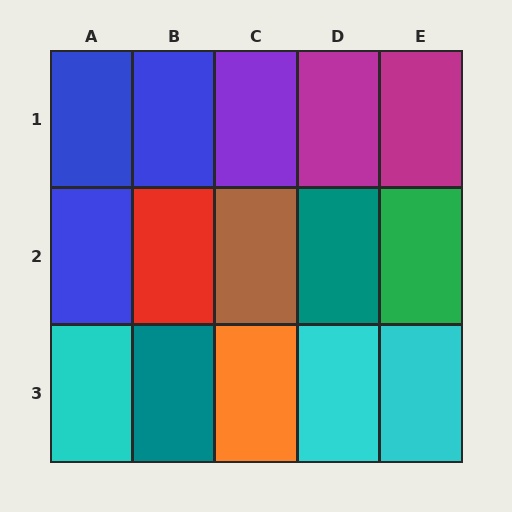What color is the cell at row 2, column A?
Blue.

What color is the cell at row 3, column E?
Cyan.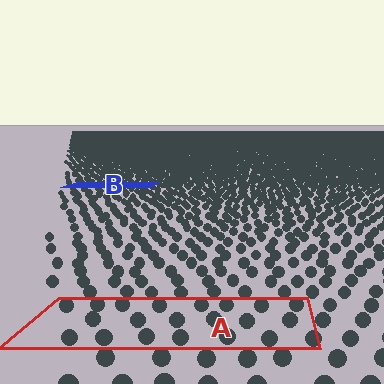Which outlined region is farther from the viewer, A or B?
Region B is farther from the viewer — the texture elements inside it appear smaller and more densely packed.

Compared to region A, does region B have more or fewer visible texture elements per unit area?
Region B has more texture elements per unit area — they are packed more densely because it is farther away.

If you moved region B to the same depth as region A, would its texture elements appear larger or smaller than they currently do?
They would appear larger. At a closer depth, the same texture elements are projected at a bigger on-screen size.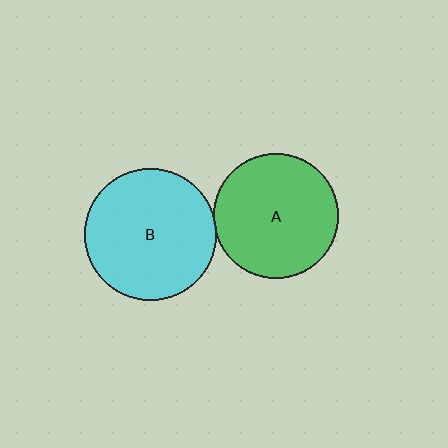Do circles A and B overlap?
Yes.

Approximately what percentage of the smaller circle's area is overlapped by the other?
Approximately 5%.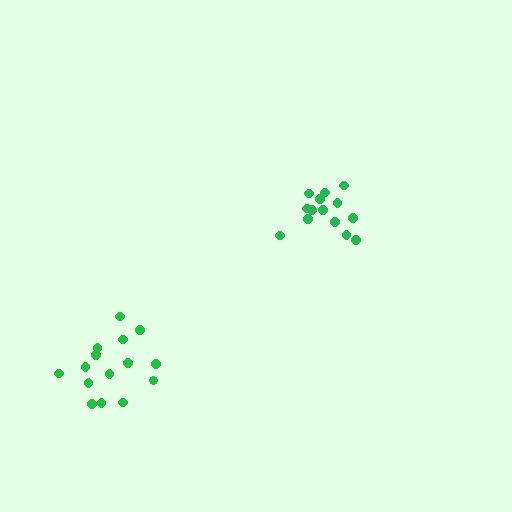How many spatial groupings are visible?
There are 2 spatial groupings.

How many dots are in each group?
Group 1: 14 dots, Group 2: 15 dots (29 total).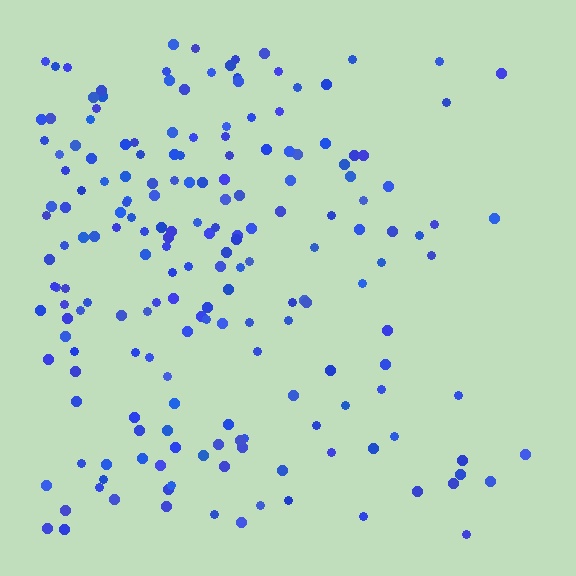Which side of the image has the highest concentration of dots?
The left.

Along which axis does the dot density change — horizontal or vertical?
Horizontal.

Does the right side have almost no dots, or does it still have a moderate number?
Still a moderate number, just noticeably fewer than the left.